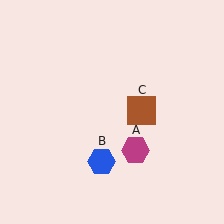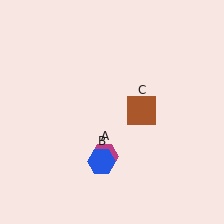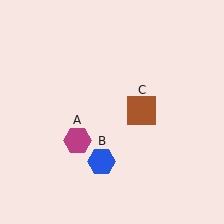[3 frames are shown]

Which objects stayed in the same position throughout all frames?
Blue hexagon (object B) and brown square (object C) remained stationary.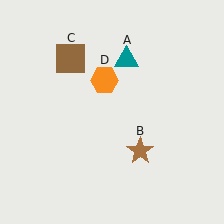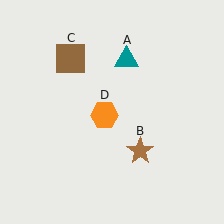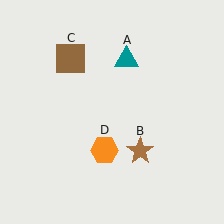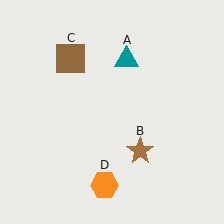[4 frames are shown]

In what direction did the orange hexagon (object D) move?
The orange hexagon (object D) moved down.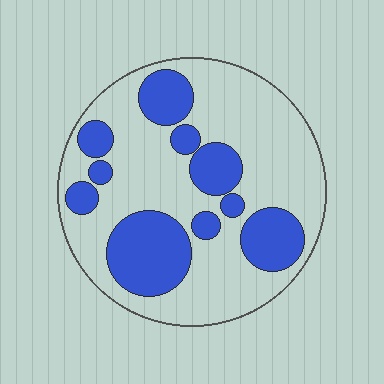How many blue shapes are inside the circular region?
10.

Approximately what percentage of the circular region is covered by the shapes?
Approximately 30%.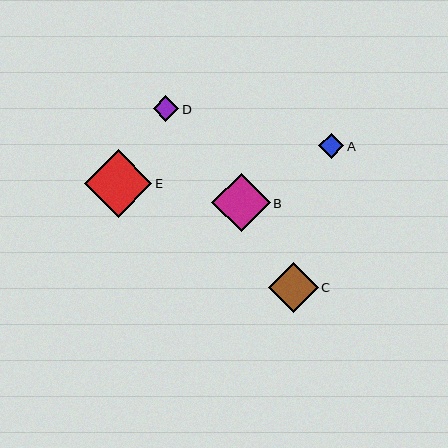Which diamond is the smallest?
Diamond A is the smallest with a size of approximately 25 pixels.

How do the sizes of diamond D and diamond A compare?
Diamond D and diamond A are approximately the same size.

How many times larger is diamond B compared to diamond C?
Diamond B is approximately 1.2 times the size of diamond C.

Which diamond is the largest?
Diamond E is the largest with a size of approximately 68 pixels.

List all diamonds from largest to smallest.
From largest to smallest: E, B, C, D, A.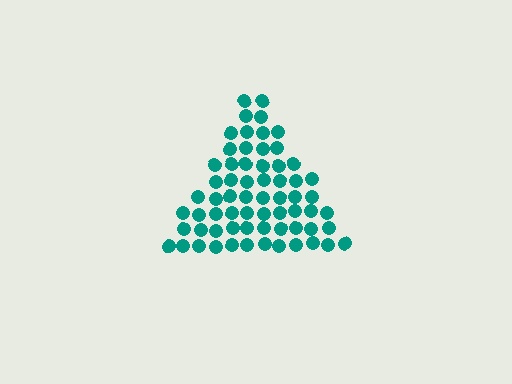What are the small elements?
The small elements are circles.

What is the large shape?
The large shape is a triangle.